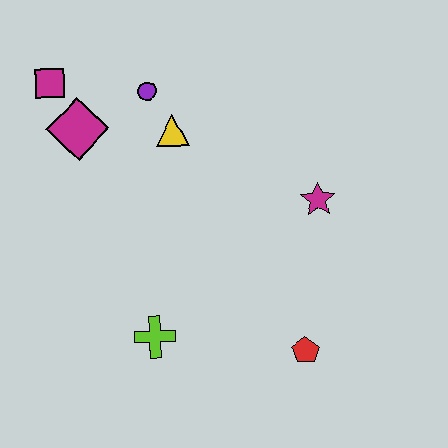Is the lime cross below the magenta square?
Yes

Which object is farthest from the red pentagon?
The magenta square is farthest from the red pentagon.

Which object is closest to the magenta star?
The red pentagon is closest to the magenta star.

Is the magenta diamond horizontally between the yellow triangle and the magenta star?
No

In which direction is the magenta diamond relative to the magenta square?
The magenta diamond is below the magenta square.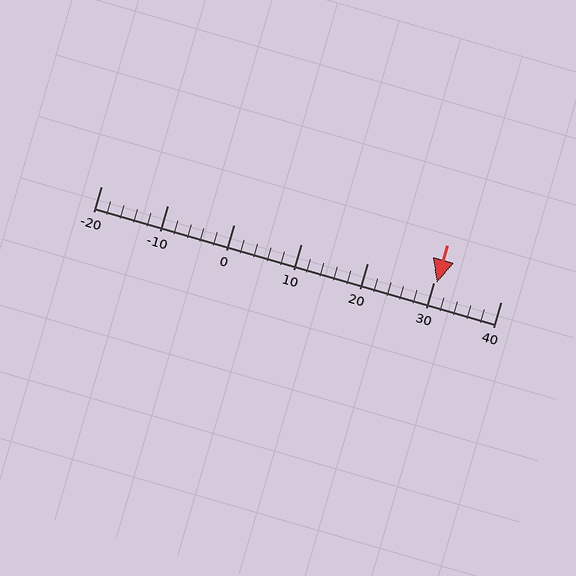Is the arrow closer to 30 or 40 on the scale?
The arrow is closer to 30.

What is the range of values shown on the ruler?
The ruler shows values from -20 to 40.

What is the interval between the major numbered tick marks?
The major tick marks are spaced 10 units apart.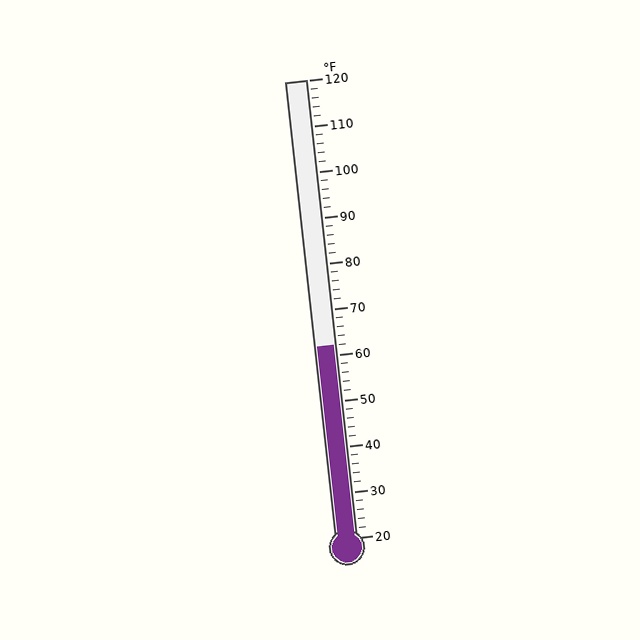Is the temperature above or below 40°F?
The temperature is above 40°F.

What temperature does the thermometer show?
The thermometer shows approximately 62°F.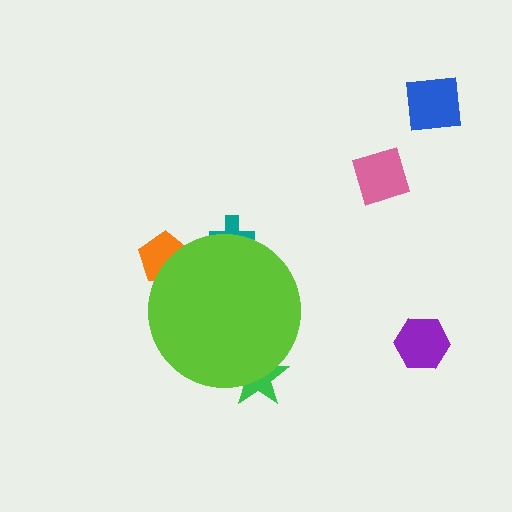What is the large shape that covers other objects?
A lime circle.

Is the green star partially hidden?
Yes, the green star is partially hidden behind the lime circle.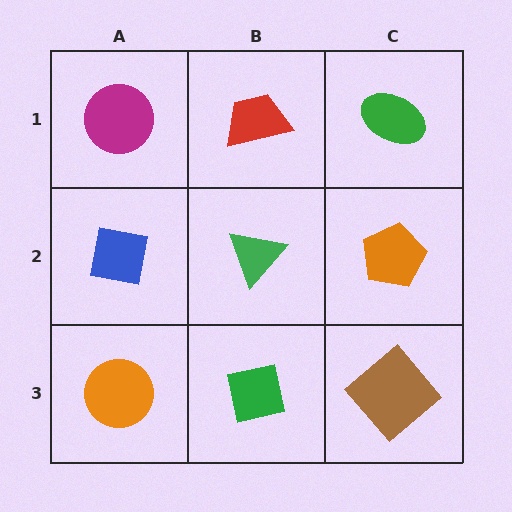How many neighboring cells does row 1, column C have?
2.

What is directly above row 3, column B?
A green triangle.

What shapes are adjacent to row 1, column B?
A green triangle (row 2, column B), a magenta circle (row 1, column A), a green ellipse (row 1, column C).